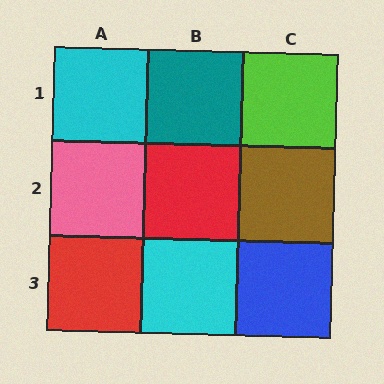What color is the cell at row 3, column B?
Cyan.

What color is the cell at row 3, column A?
Red.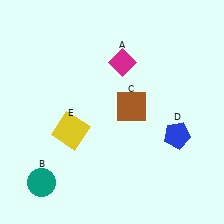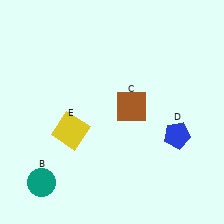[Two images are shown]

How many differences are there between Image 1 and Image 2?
There is 1 difference between the two images.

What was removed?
The magenta diamond (A) was removed in Image 2.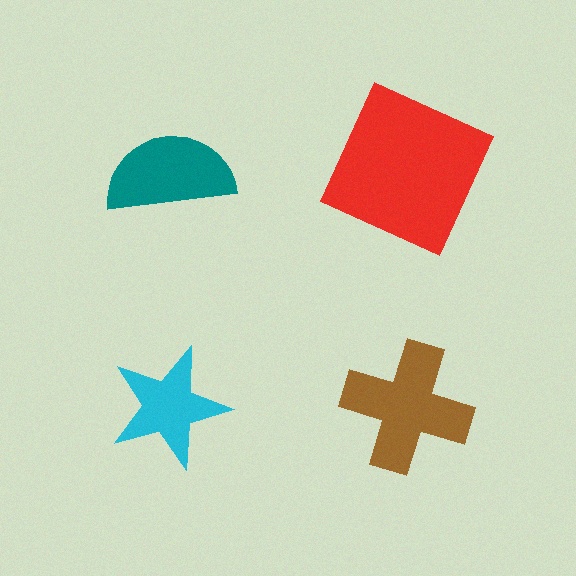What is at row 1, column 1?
A teal semicircle.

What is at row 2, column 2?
A brown cross.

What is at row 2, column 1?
A cyan star.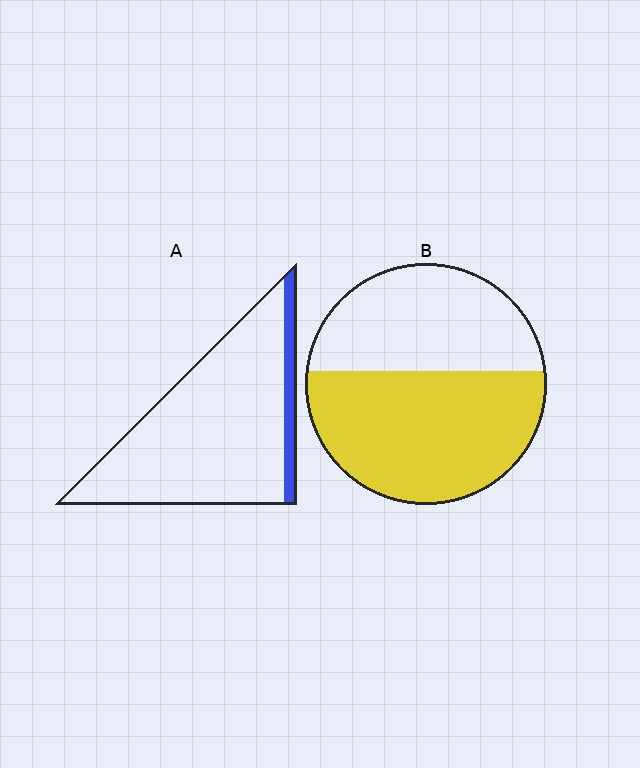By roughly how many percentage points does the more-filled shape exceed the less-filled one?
By roughly 45 percentage points (B over A).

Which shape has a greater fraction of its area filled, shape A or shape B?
Shape B.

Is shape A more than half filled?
No.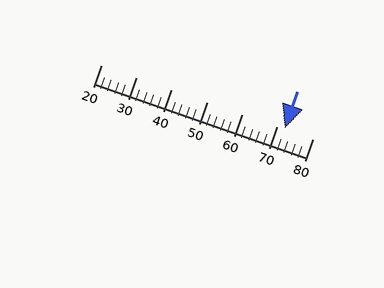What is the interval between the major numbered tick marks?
The major tick marks are spaced 10 units apart.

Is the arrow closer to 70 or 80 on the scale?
The arrow is closer to 70.